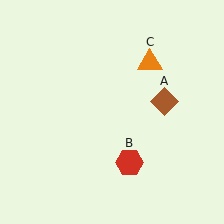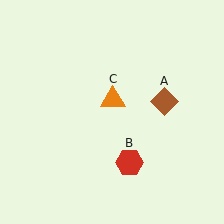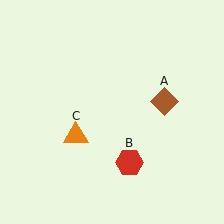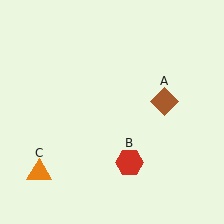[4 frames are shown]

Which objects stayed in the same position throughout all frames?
Brown diamond (object A) and red hexagon (object B) remained stationary.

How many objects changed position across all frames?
1 object changed position: orange triangle (object C).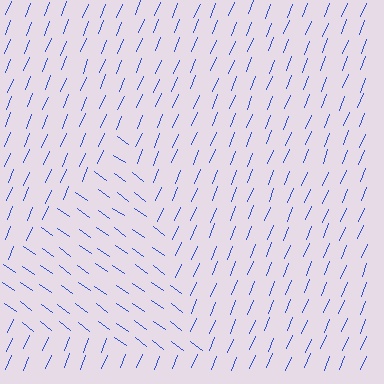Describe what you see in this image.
The image is filled with small blue line segments. A triangle region in the image has lines oriented differently from the surrounding lines, creating a visible texture boundary.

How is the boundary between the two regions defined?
The boundary is defined purely by a change in line orientation (approximately 77 degrees difference). All lines are the same color and thickness.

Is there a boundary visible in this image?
Yes, there is a texture boundary formed by a change in line orientation.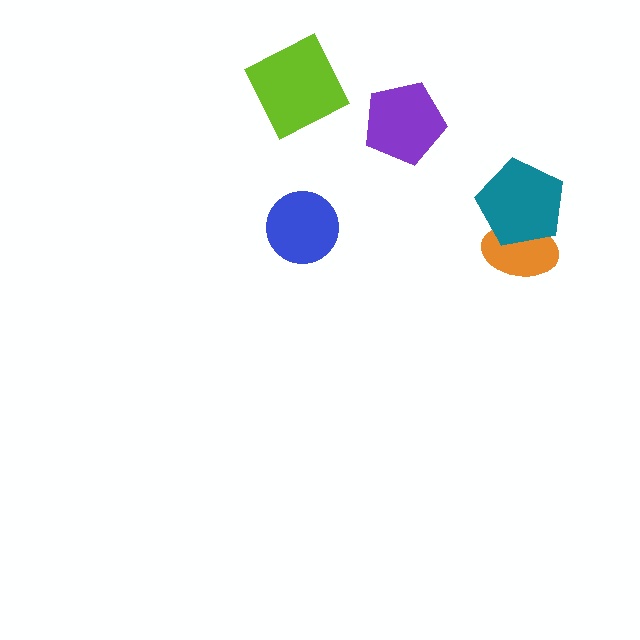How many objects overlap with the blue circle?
0 objects overlap with the blue circle.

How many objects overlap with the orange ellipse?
1 object overlaps with the orange ellipse.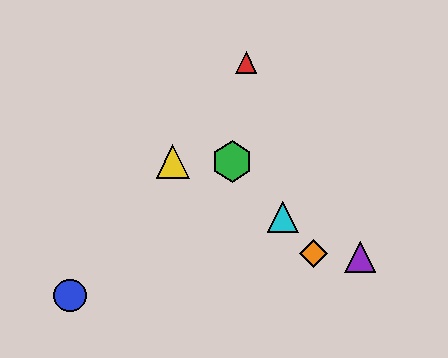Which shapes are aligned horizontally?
The green hexagon, the yellow triangle are aligned horizontally.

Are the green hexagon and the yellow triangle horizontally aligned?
Yes, both are at y≈162.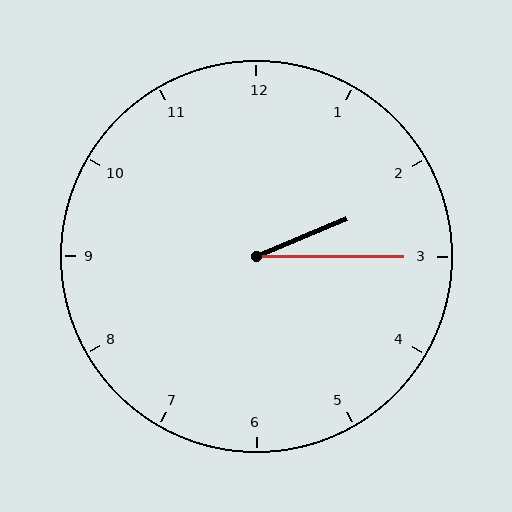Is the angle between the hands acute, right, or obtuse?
It is acute.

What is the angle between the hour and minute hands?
Approximately 22 degrees.